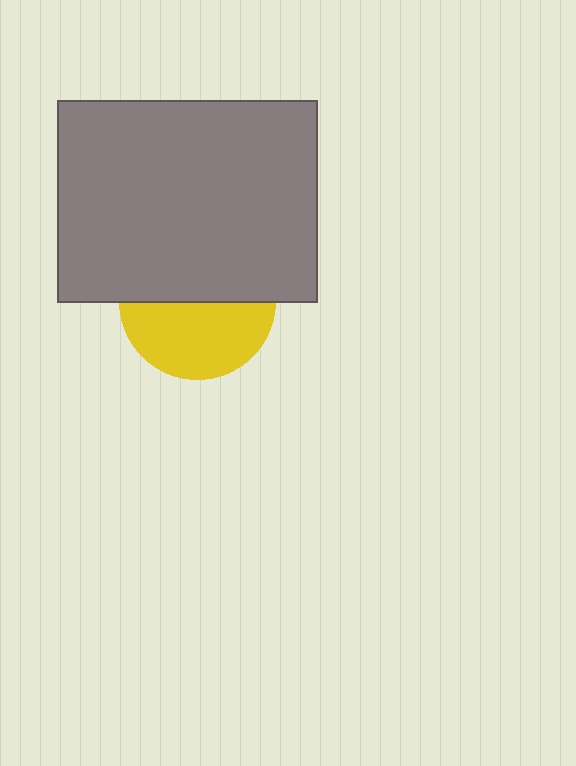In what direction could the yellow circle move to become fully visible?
The yellow circle could move down. That would shift it out from behind the gray rectangle entirely.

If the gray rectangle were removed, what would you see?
You would see the complete yellow circle.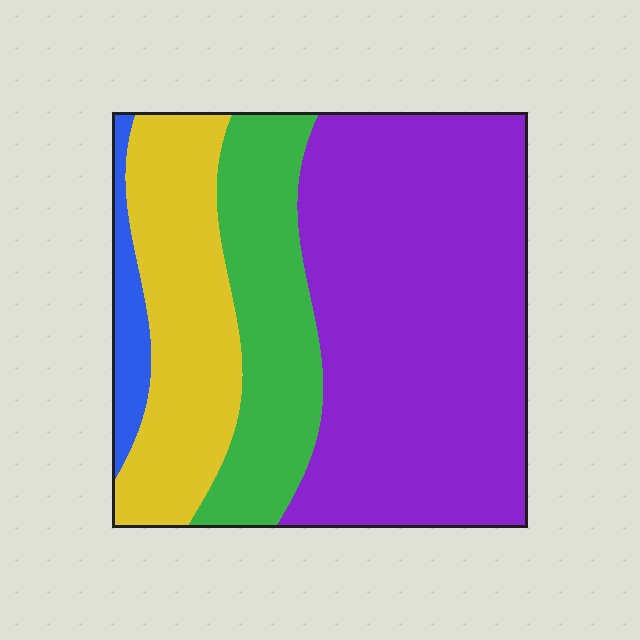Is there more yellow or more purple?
Purple.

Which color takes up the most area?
Purple, at roughly 55%.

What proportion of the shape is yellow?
Yellow takes up between a sixth and a third of the shape.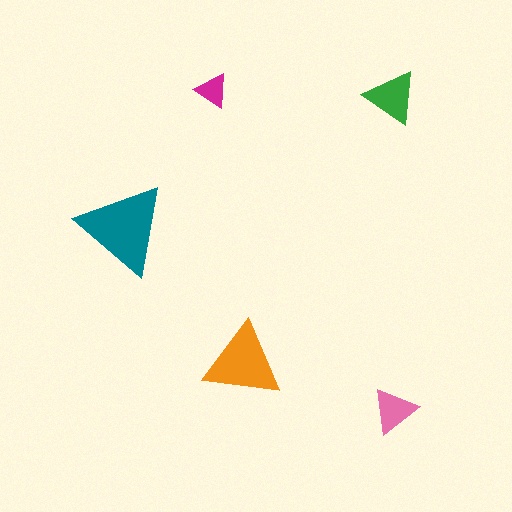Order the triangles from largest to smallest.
the teal one, the orange one, the green one, the pink one, the magenta one.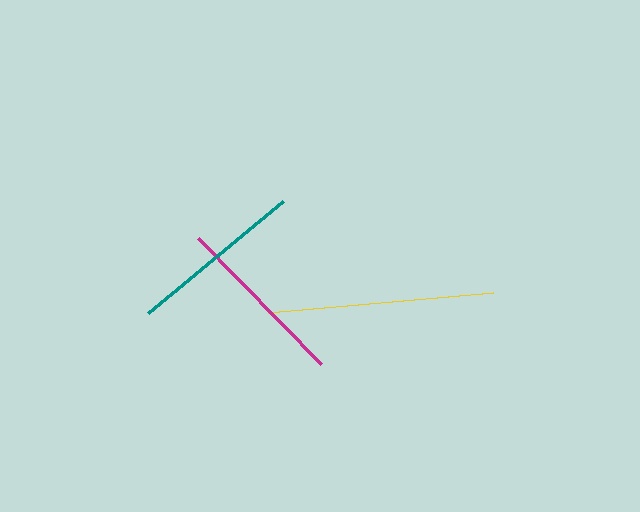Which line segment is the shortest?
The teal line is the shortest at approximately 175 pixels.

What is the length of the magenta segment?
The magenta segment is approximately 176 pixels long.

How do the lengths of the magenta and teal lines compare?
The magenta and teal lines are approximately the same length.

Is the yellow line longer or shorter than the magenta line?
The yellow line is longer than the magenta line.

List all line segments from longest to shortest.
From longest to shortest: yellow, magenta, teal.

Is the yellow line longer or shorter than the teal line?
The yellow line is longer than the teal line.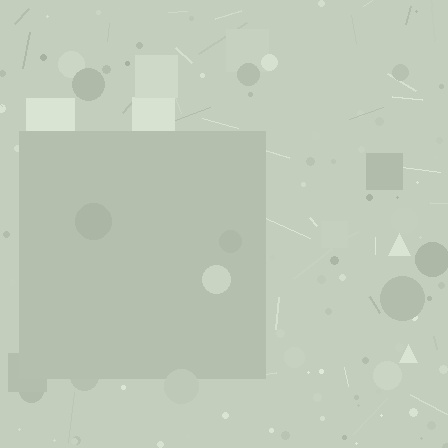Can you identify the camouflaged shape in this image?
The camouflaged shape is a square.